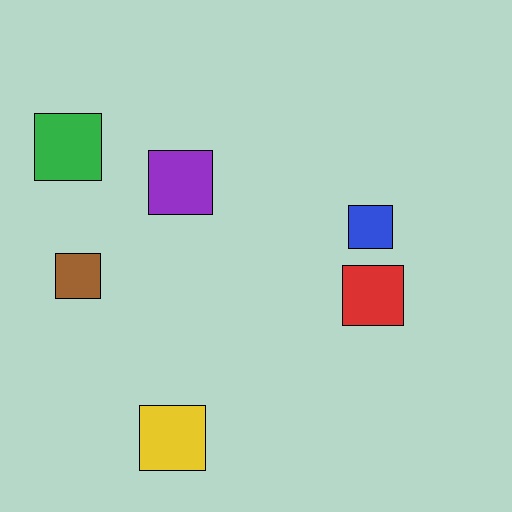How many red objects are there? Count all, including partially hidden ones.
There is 1 red object.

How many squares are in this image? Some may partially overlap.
There are 6 squares.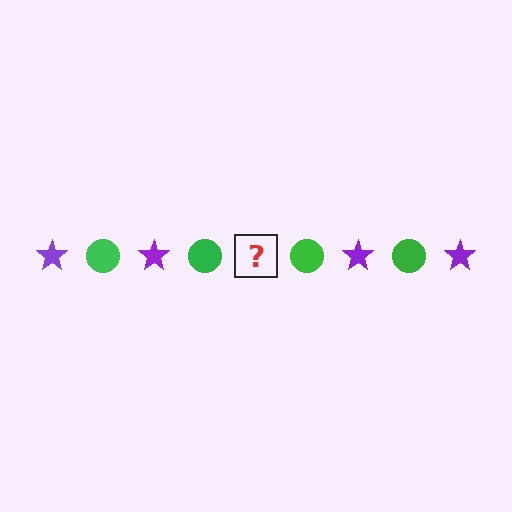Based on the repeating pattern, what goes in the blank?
The blank should be a purple star.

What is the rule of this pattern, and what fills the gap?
The rule is that the pattern alternates between purple star and green circle. The gap should be filled with a purple star.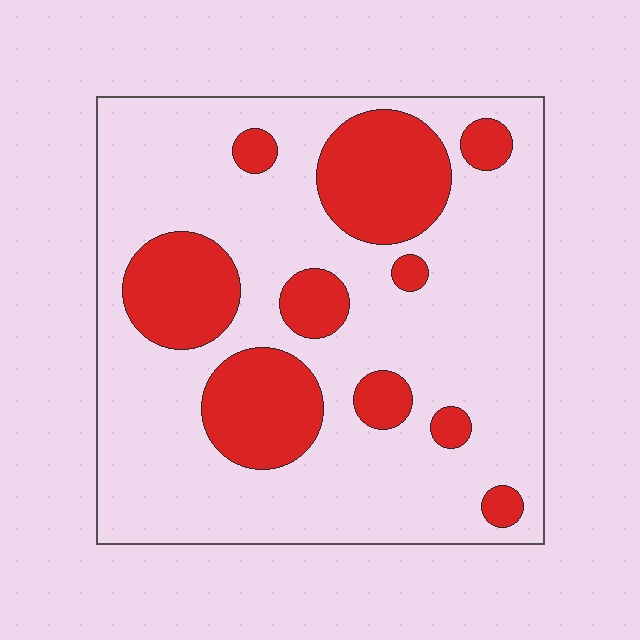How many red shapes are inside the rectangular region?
10.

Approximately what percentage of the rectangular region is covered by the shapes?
Approximately 25%.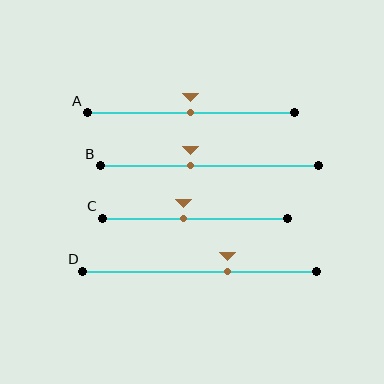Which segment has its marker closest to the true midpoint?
Segment A has its marker closest to the true midpoint.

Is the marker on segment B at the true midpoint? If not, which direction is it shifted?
No, the marker on segment B is shifted to the left by about 9% of the segment length.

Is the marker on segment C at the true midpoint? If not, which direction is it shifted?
No, the marker on segment C is shifted to the left by about 6% of the segment length.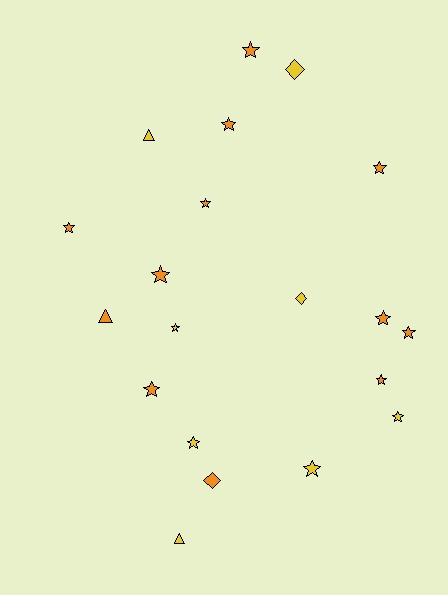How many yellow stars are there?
There are 4 yellow stars.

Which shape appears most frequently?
Star, with 14 objects.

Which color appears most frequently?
Orange, with 12 objects.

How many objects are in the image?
There are 20 objects.